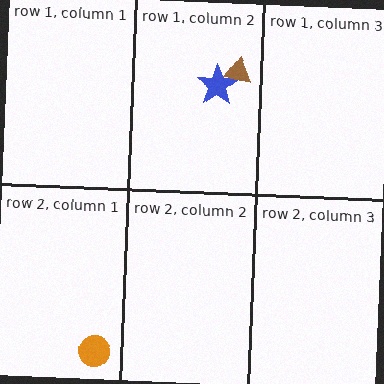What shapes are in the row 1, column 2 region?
The blue star, the brown triangle.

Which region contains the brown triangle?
The row 1, column 2 region.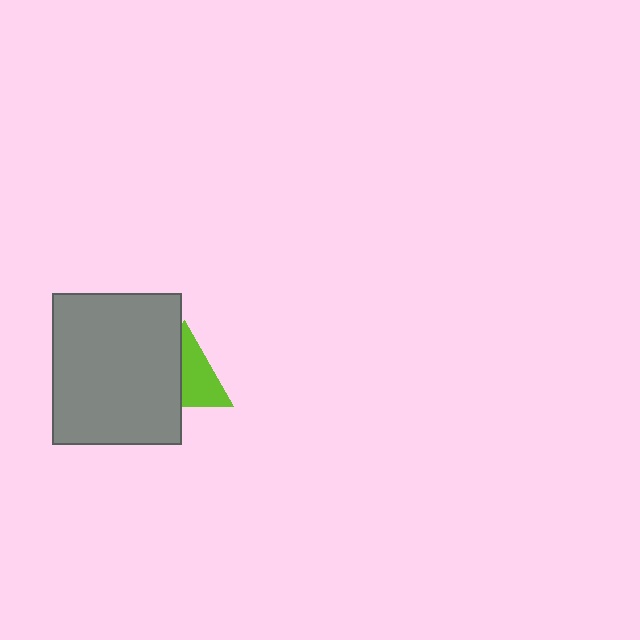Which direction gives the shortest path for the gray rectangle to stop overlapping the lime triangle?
Moving left gives the shortest separation.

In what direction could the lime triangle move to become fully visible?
The lime triangle could move right. That would shift it out from behind the gray rectangle entirely.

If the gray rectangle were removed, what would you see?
You would see the complete lime triangle.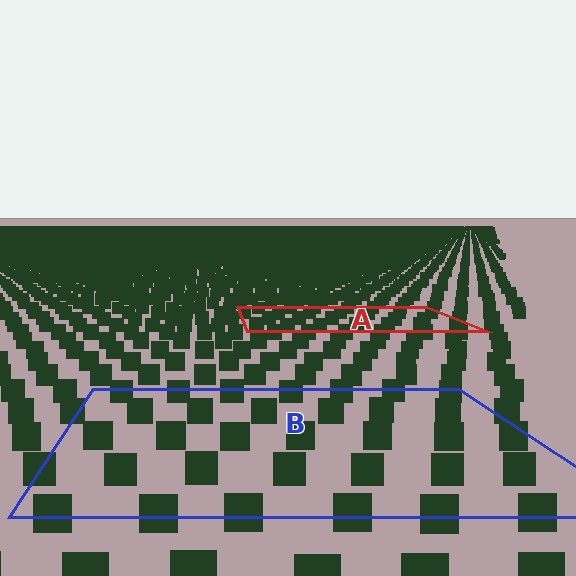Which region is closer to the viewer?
Region B is closer. The texture elements there are larger and more spread out.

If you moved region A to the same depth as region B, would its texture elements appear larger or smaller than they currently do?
They would appear larger. At a closer depth, the same texture elements are projected at a bigger on-screen size.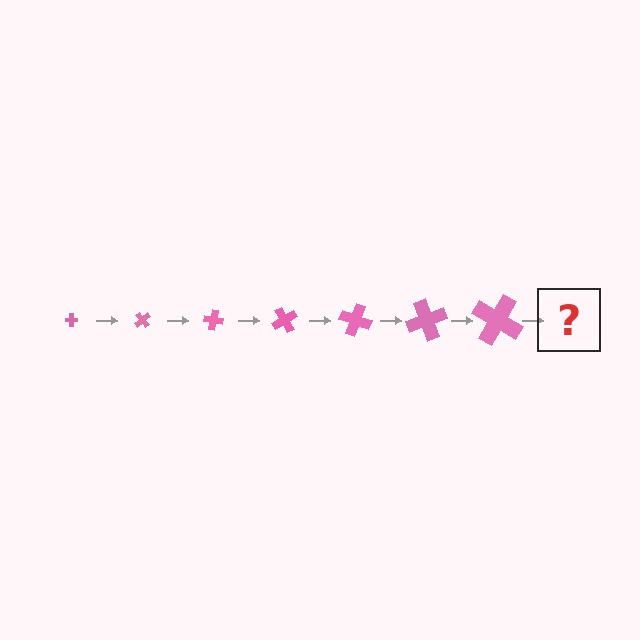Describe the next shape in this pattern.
It should be a cross, larger than the previous one and rotated 350 degrees from the start.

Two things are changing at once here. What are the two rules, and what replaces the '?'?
The two rules are that the cross grows larger each step and it rotates 50 degrees each step. The '?' should be a cross, larger than the previous one and rotated 350 degrees from the start.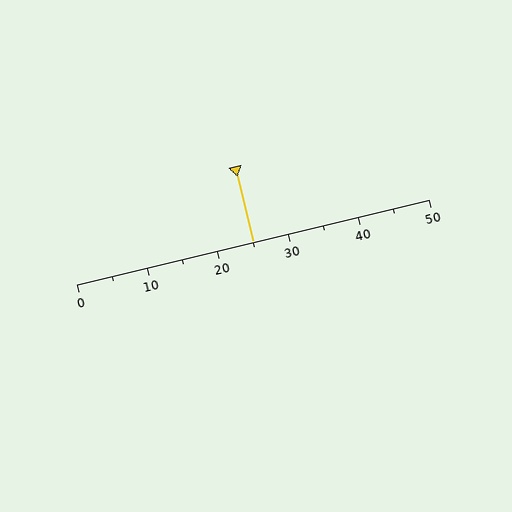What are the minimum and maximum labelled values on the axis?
The axis runs from 0 to 50.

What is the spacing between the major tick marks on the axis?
The major ticks are spaced 10 apart.